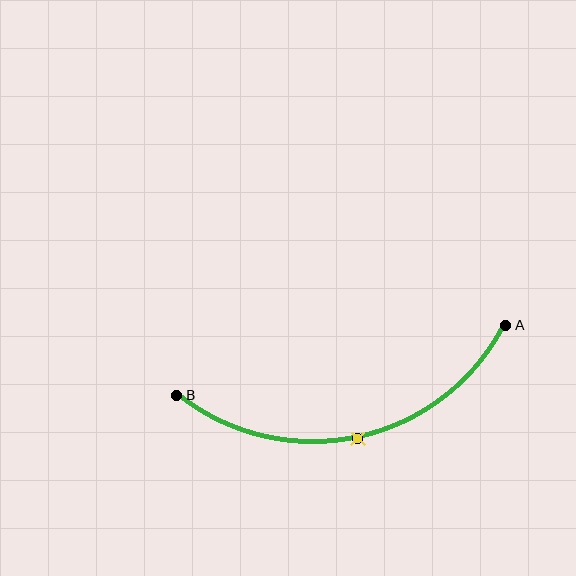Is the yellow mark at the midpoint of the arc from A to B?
Yes. The yellow mark lies on the arc at equal arc-length from both A and B — it is the arc midpoint.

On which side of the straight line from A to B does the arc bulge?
The arc bulges below the straight line connecting A and B.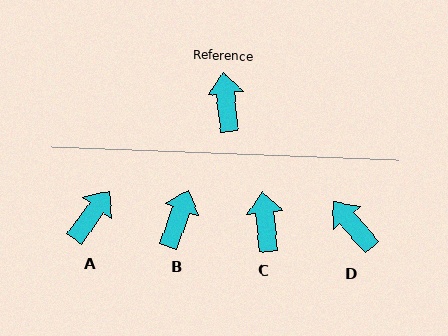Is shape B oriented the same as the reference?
No, it is off by about 25 degrees.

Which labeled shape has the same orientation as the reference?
C.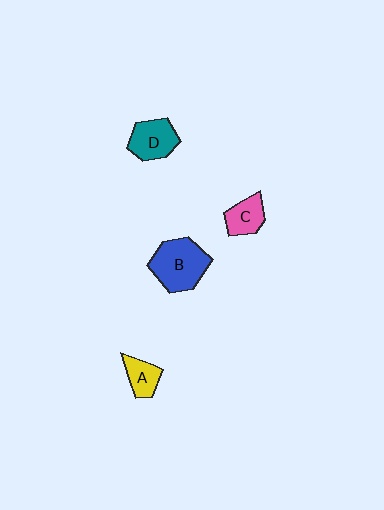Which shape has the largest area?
Shape B (blue).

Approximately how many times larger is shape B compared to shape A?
Approximately 2.2 times.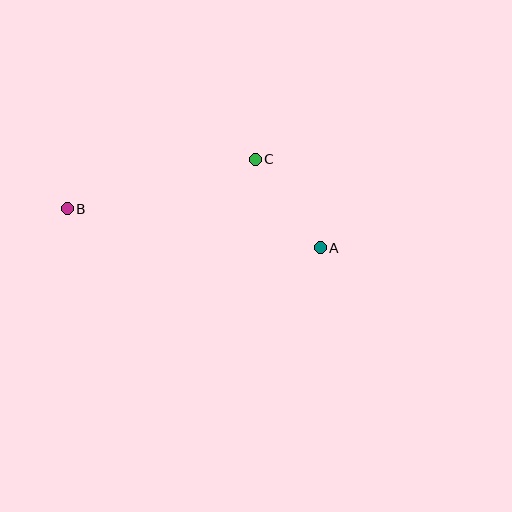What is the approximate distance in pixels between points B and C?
The distance between B and C is approximately 195 pixels.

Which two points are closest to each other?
Points A and C are closest to each other.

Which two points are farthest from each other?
Points A and B are farthest from each other.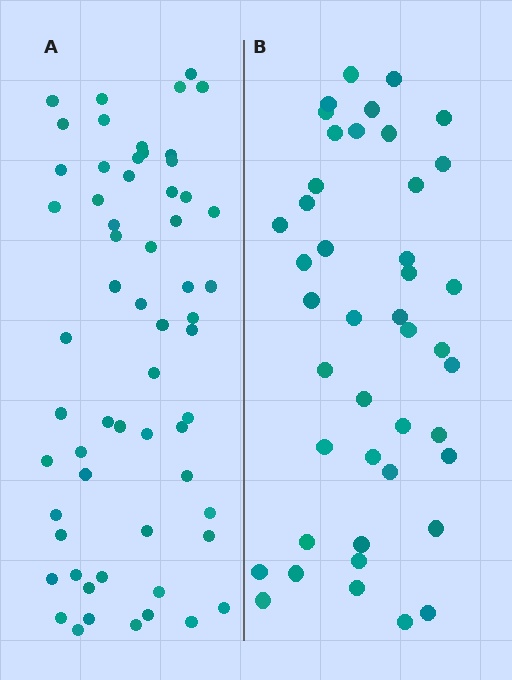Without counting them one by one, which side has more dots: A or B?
Region A (the left region) has more dots.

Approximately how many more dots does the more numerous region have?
Region A has approximately 15 more dots than region B.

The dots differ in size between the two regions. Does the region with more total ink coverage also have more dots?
No. Region B has more total ink coverage because its dots are larger, but region A actually contains more individual dots. Total area can be misleading — the number of items is what matters here.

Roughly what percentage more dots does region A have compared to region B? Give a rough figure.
About 40% more.